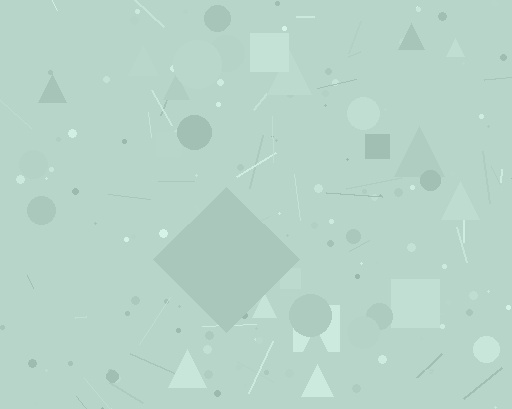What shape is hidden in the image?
A diamond is hidden in the image.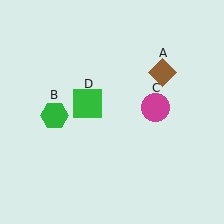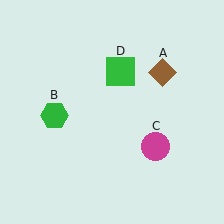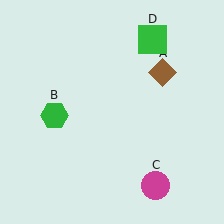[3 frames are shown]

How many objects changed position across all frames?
2 objects changed position: magenta circle (object C), green square (object D).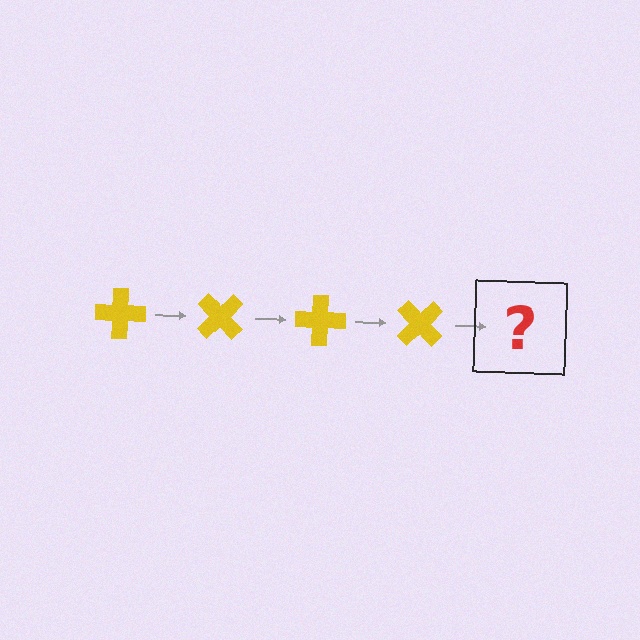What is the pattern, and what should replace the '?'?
The pattern is that the cross rotates 45 degrees each step. The '?' should be a yellow cross rotated 180 degrees.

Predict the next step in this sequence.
The next step is a yellow cross rotated 180 degrees.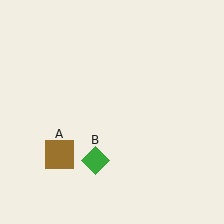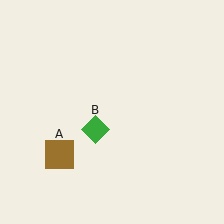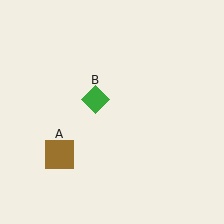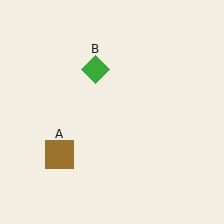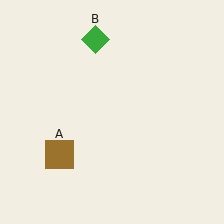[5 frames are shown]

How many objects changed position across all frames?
1 object changed position: green diamond (object B).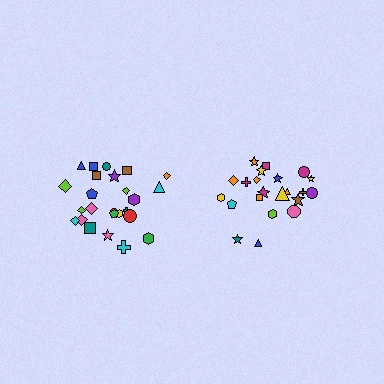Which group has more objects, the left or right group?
The left group.